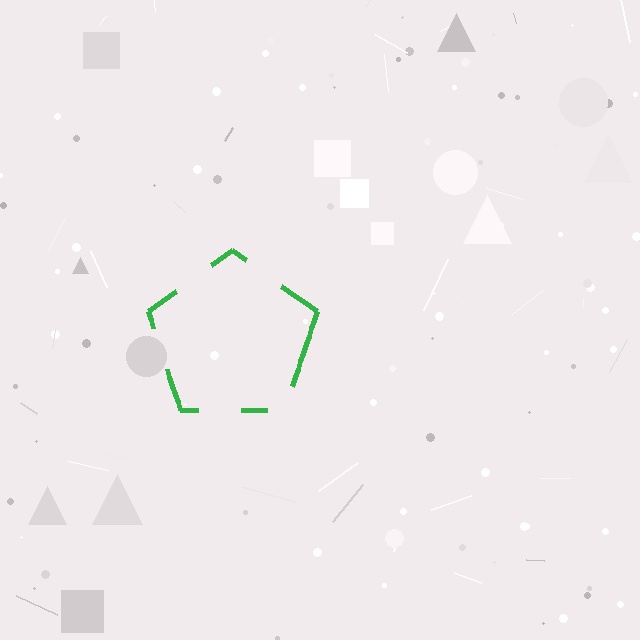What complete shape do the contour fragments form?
The contour fragments form a pentagon.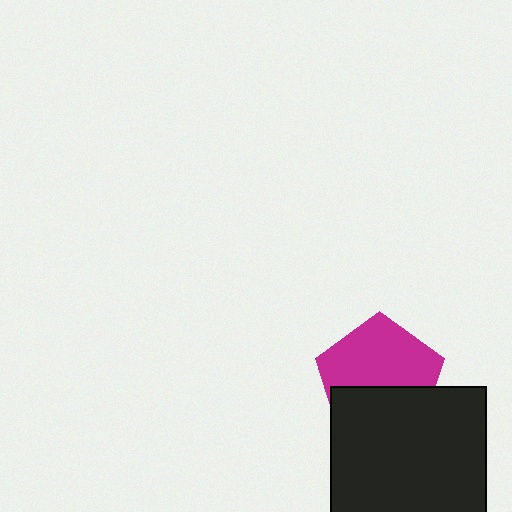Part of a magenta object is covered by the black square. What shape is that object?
It is a pentagon.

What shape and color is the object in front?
The object in front is a black square.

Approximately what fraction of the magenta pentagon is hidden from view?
Roughly 43% of the magenta pentagon is hidden behind the black square.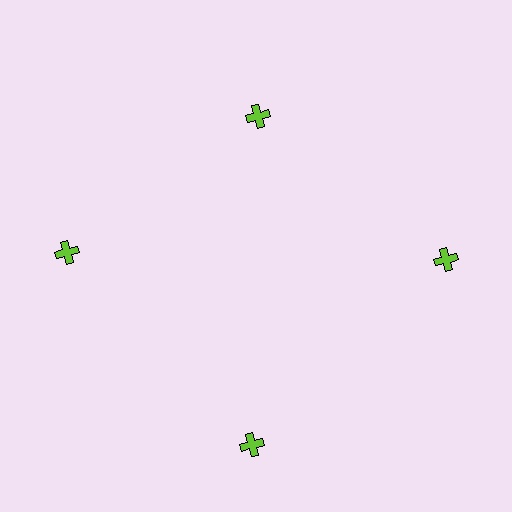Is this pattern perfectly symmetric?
No. The 4 lime crosses are arranged in a ring, but one element near the 12 o'clock position is pulled inward toward the center, breaking the 4-fold rotational symmetry.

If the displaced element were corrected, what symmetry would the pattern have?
It would have 4-fold rotational symmetry — the pattern would map onto itself every 90 degrees.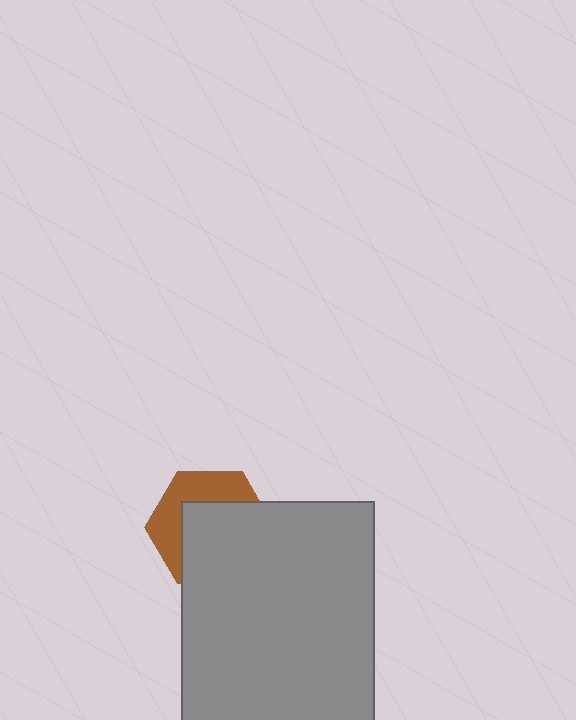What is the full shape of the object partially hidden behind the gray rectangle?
The partially hidden object is a brown hexagon.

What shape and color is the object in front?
The object in front is a gray rectangle.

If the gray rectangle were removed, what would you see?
You would see the complete brown hexagon.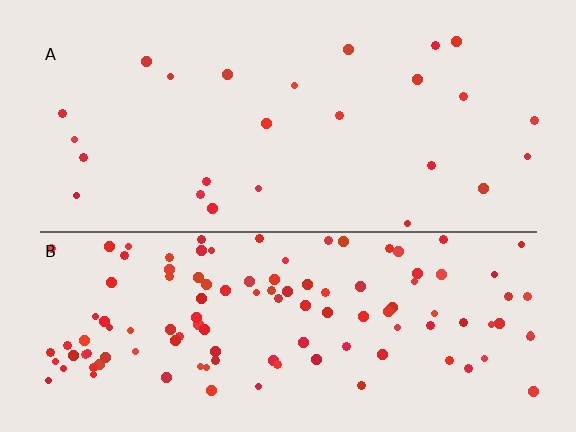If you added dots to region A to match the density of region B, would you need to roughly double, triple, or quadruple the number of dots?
Approximately quadruple.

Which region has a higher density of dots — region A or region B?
B (the bottom).